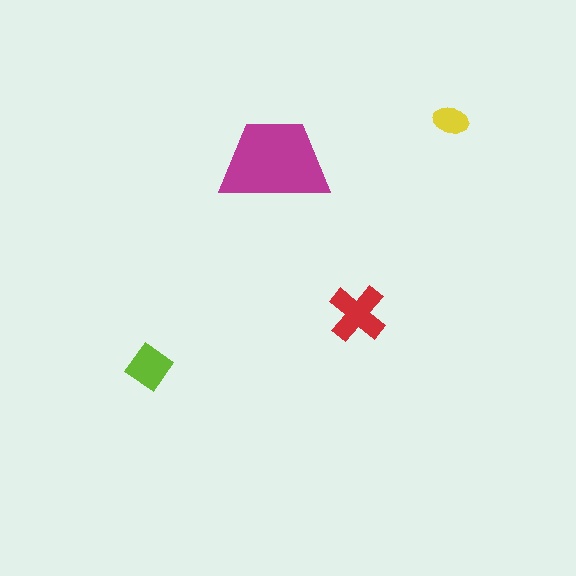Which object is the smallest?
The yellow ellipse.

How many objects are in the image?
There are 4 objects in the image.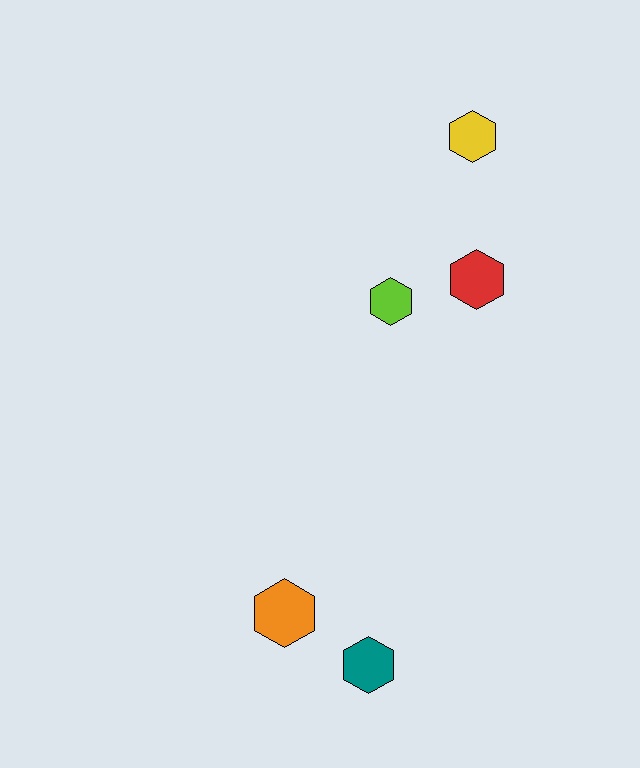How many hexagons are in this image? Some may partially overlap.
There are 5 hexagons.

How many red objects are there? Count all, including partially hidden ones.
There is 1 red object.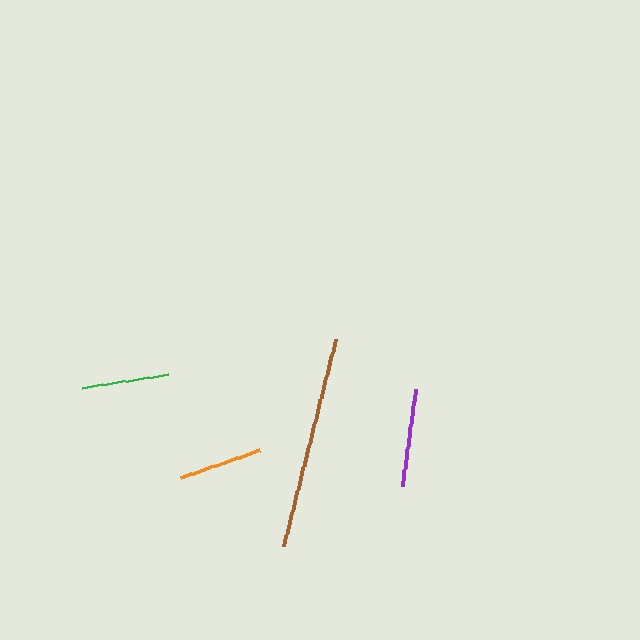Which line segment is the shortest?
The orange line is the shortest at approximately 83 pixels.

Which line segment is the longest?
The brown line is the longest at approximately 214 pixels.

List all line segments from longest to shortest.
From longest to shortest: brown, purple, green, orange.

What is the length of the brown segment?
The brown segment is approximately 214 pixels long.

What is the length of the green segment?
The green segment is approximately 87 pixels long.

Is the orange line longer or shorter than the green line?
The green line is longer than the orange line.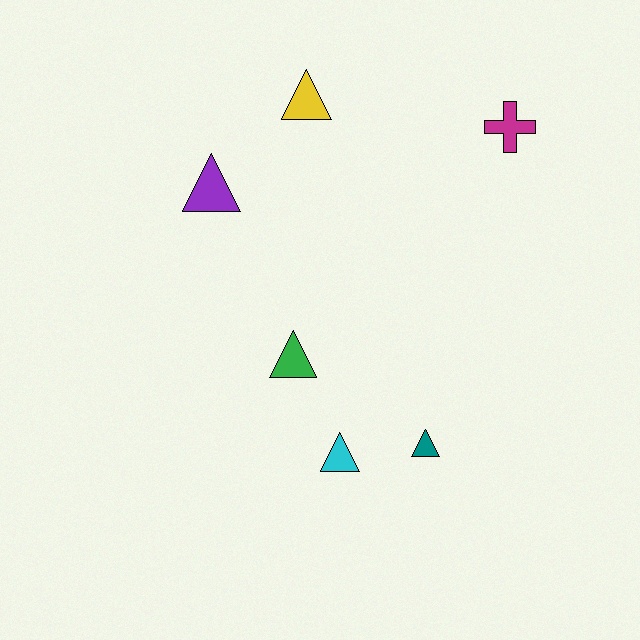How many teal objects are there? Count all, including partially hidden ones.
There is 1 teal object.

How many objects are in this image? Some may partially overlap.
There are 6 objects.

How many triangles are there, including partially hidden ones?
There are 5 triangles.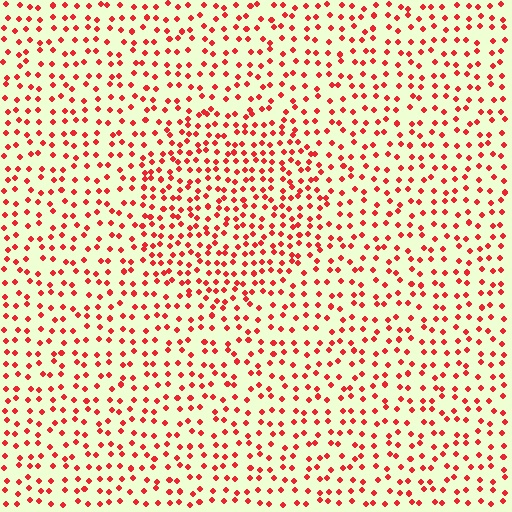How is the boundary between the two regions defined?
The boundary is defined by a change in element density (approximately 1.6x ratio). All elements are the same color, size, and shape.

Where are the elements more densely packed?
The elements are more densely packed inside the circle boundary.